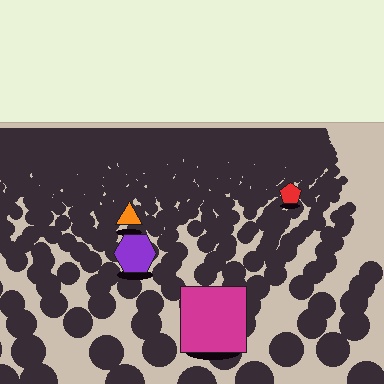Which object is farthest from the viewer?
The red pentagon is farthest from the viewer. It appears smaller and the ground texture around it is denser.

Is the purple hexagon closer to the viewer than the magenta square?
No. The magenta square is closer — you can tell from the texture gradient: the ground texture is coarser near it.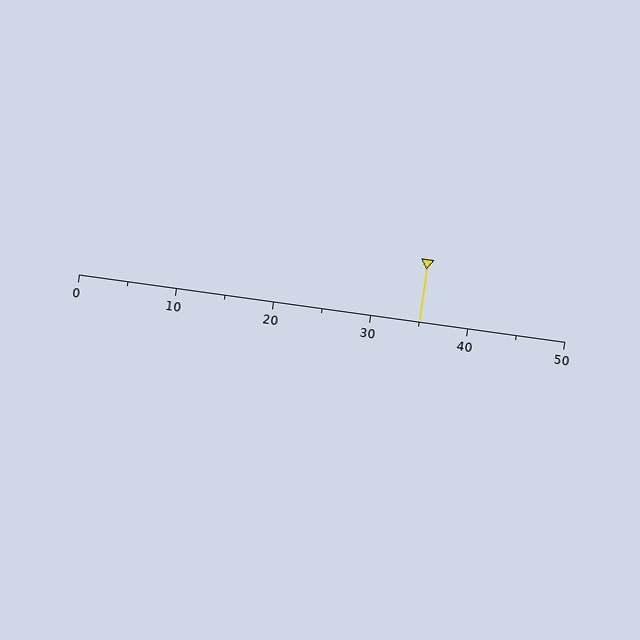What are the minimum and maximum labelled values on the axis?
The axis runs from 0 to 50.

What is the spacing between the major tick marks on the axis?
The major ticks are spaced 10 apart.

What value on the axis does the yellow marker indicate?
The marker indicates approximately 35.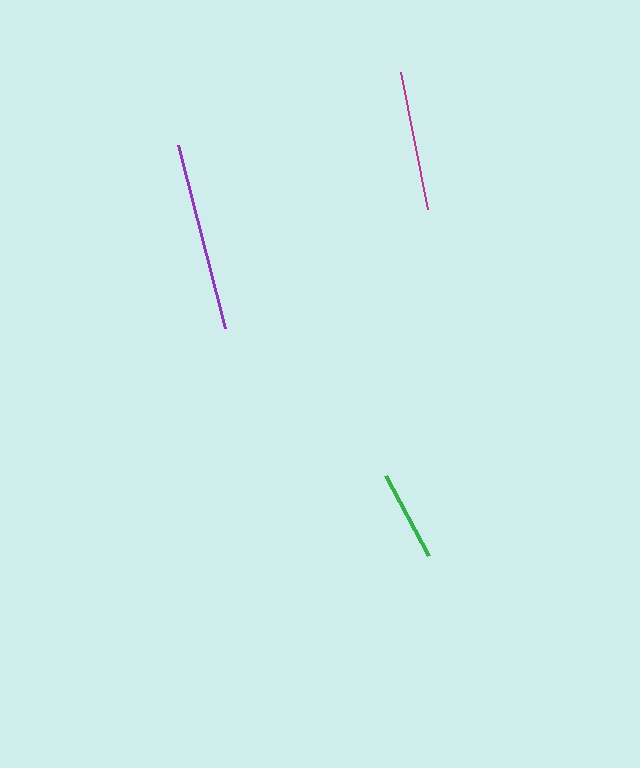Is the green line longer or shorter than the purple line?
The purple line is longer than the green line.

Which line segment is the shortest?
The green line is the shortest at approximately 91 pixels.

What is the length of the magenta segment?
The magenta segment is approximately 140 pixels long.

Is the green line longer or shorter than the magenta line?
The magenta line is longer than the green line.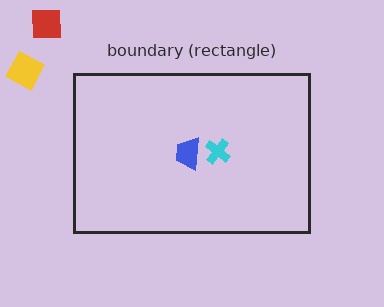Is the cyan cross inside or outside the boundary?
Inside.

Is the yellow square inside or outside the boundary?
Outside.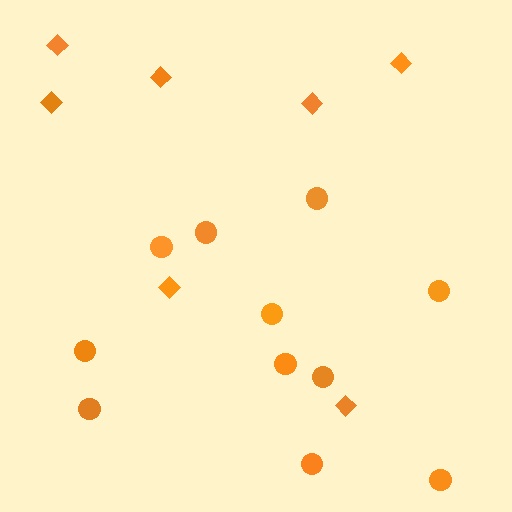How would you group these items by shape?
There are 2 groups: one group of circles (11) and one group of diamonds (7).